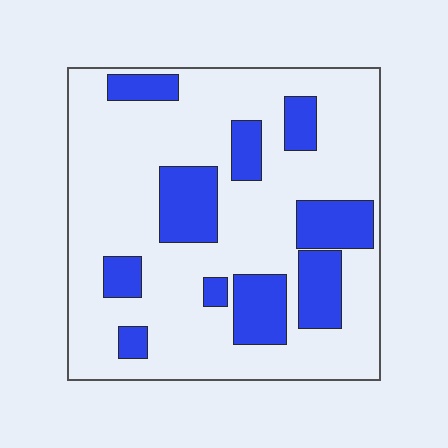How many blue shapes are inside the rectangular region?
10.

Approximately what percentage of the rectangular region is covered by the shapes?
Approximately 25%.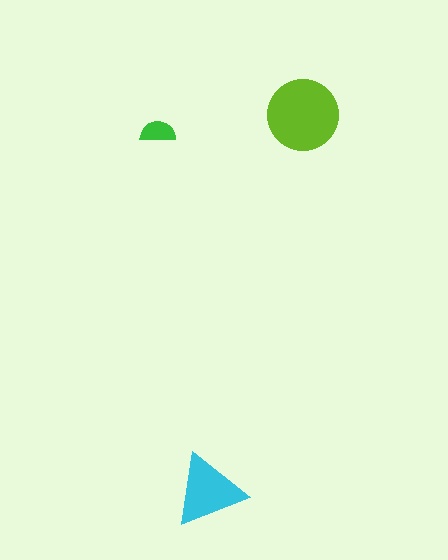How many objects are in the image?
There are 3 objects in the image.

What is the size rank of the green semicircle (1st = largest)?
3rd.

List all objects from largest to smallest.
The lime circle, the cyan triangle, the green semicircle.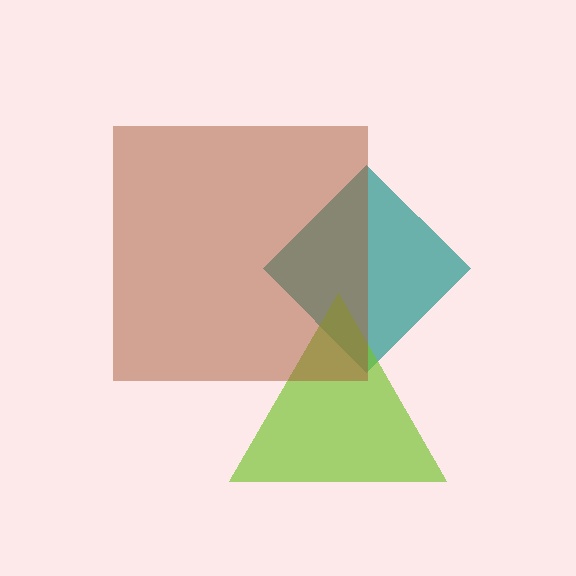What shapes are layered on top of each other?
The layered shapes are: a teal diamond, a lime triangle, a brown square.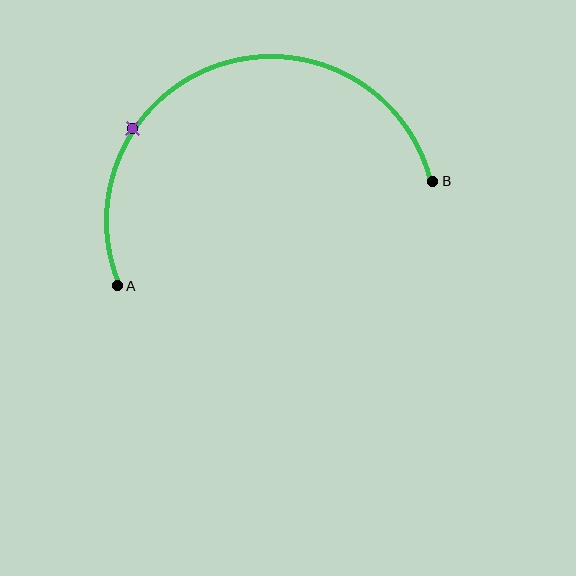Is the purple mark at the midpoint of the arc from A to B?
No. The purple mark lies on the arc but is closer to endpoint A. The arc midpoint would be at the point on the curve equidistant along the arc from both A and B.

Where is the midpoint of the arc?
The arc midpoint is the point on the curve farthest from the straight line joining A and B. It sits above that line.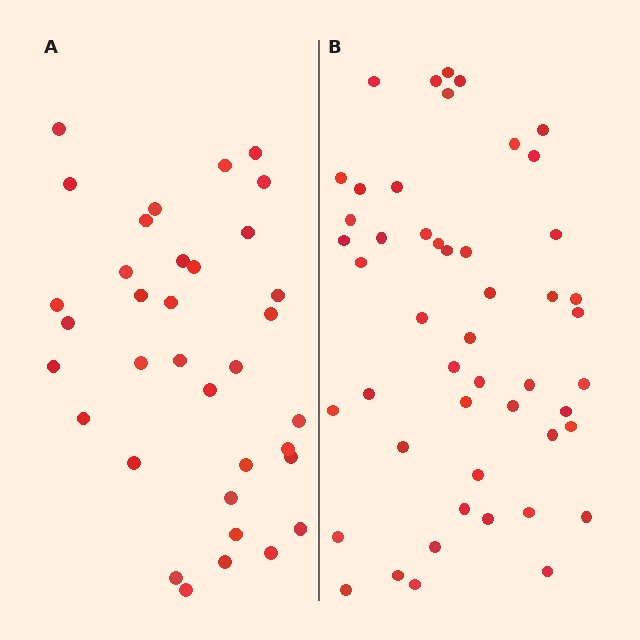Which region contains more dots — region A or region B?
Region B (the right region) has more dots.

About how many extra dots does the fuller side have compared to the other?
Region B has approximately 15 more dots than region A.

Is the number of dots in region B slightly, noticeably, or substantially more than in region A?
Region B has noticeably more, but not dramatically so. The ratio is roughly 1.4 to 1.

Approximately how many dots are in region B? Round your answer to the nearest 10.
About 50 dots. (The exact count is 49, which rounds to 50.)